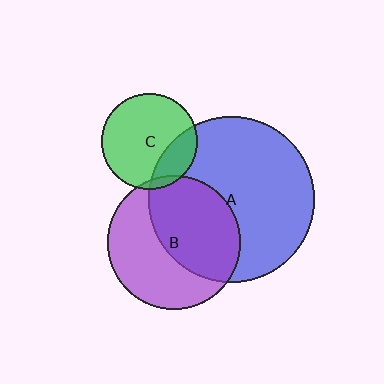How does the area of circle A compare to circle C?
Approximately 3.0 times.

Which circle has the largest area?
Circle A (blue).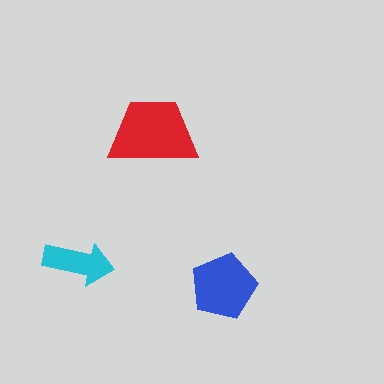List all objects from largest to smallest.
The red trapezoid, the blue pentagon, the cyan arrow.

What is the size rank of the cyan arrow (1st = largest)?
3rd.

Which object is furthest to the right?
The blue pentagon is rightmost.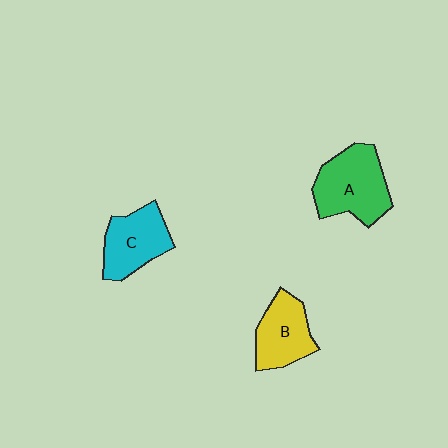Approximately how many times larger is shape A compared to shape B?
Approximately 1.3 times.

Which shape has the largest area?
Shape A (green).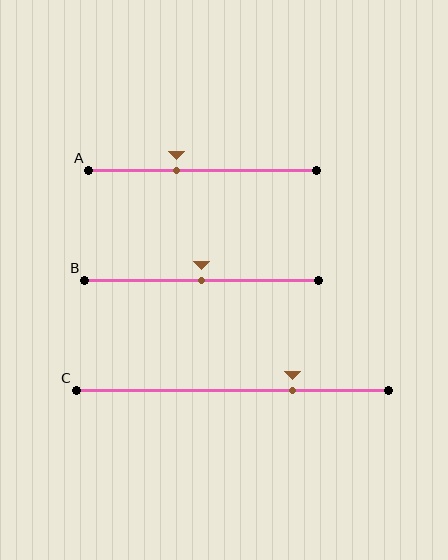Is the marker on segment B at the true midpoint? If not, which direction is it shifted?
Yes, the marker on segment B is at the true midpoint.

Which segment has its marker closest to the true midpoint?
Segment B has its marker closest to the true midpoint.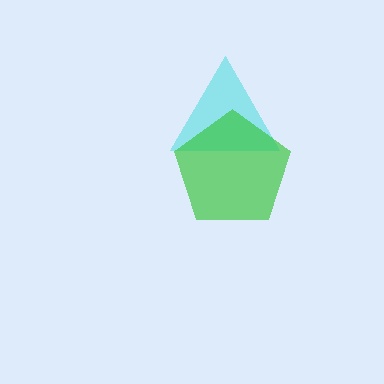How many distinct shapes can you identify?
There are 2 distinct shapes: a cyan triangle, a green pentagon.